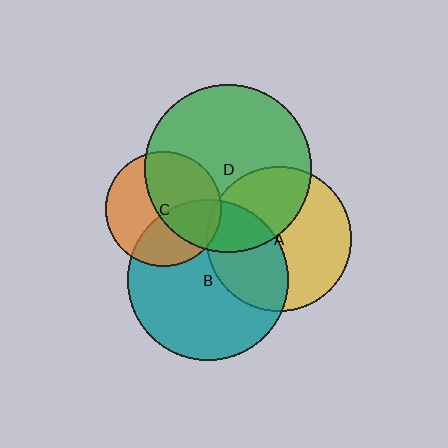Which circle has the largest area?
Circle D (green).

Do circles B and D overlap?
Yes.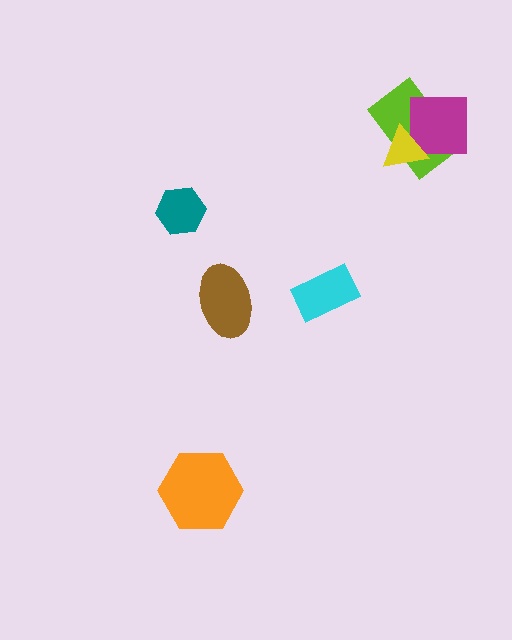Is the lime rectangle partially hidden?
Yes, it is partially covered by another shape.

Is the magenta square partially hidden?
Yes, it is partially covered by another shape.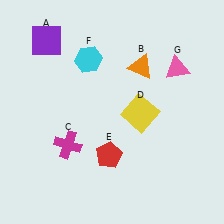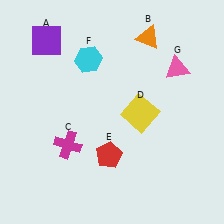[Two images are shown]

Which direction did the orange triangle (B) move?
The orange triangle (B) moved up.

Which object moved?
The orange triangle (B) moved up.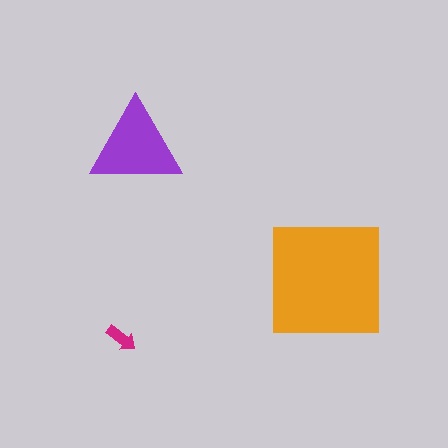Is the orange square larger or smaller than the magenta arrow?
Larger.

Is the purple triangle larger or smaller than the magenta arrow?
Larger.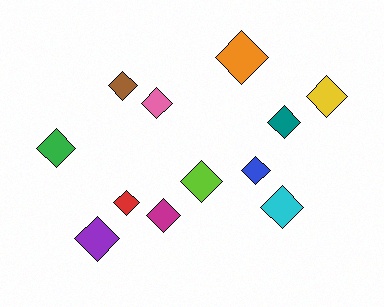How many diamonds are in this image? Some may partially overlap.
There are 12 diamonds.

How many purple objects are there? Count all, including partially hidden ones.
There is 1 purple object.